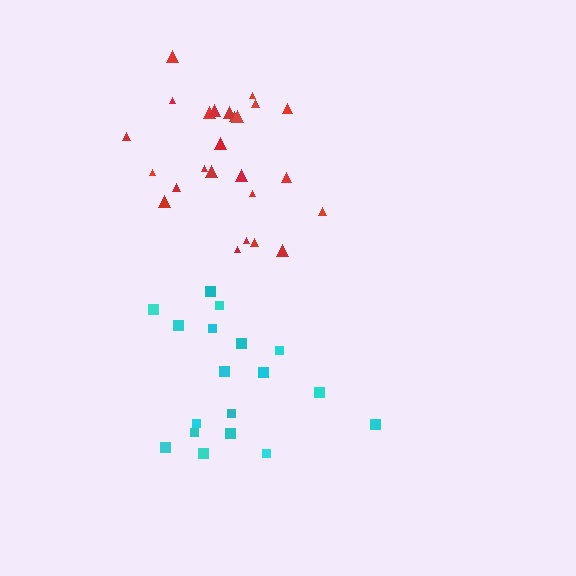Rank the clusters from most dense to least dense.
red, cyan.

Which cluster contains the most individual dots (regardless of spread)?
Red (25).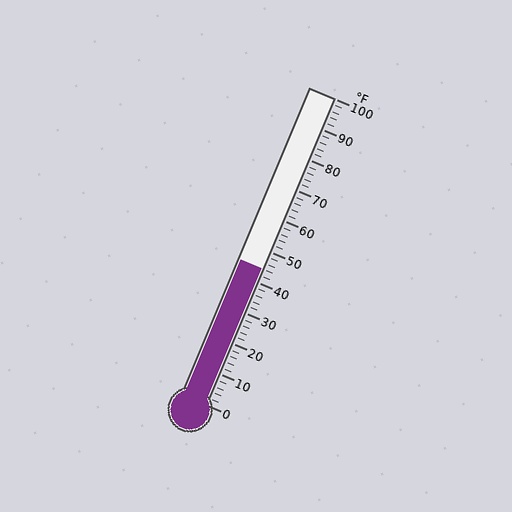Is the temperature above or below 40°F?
The temperature is above 40°F.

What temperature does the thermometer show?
The thermometer shows approximately 44°F.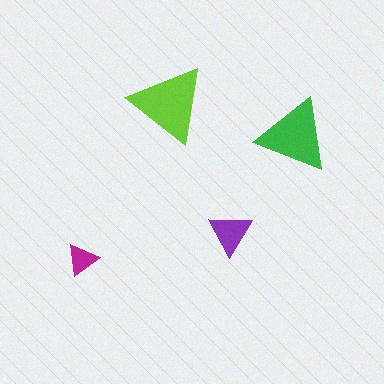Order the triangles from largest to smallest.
the lime one, the green one, the purple one, the magenta one.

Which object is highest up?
The lime triangle is topmost.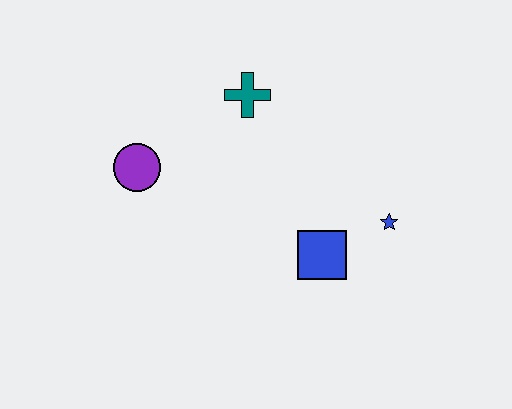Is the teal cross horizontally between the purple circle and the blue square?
Yes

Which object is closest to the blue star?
The blue square is closest to the blue star.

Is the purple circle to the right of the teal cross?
No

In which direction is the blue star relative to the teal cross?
The blue star is to the right of the teal cross.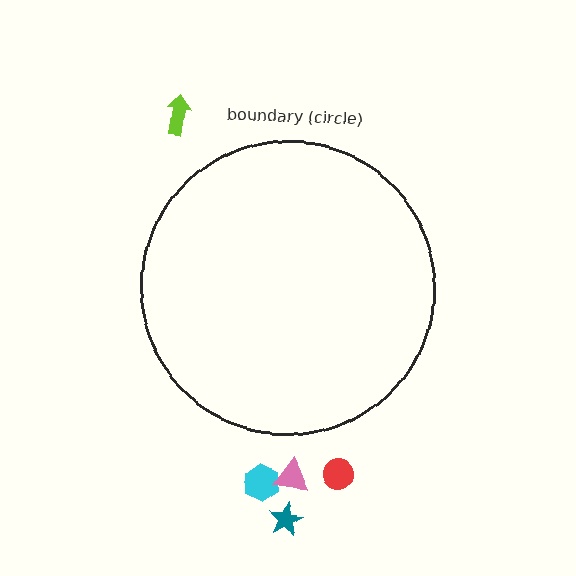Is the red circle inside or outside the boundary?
Outside.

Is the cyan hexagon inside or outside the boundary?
Outside.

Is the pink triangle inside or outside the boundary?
Outside.